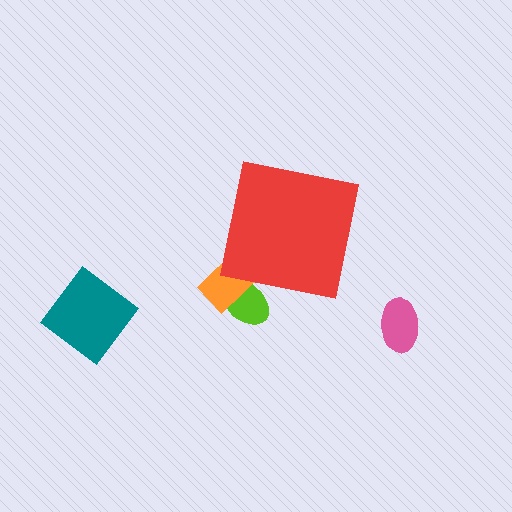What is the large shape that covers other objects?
A red square.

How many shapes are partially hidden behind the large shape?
2 shapes are partially hidden.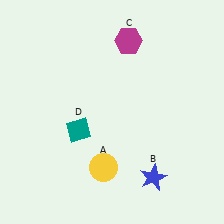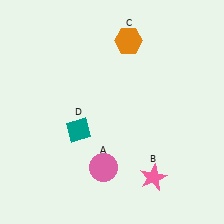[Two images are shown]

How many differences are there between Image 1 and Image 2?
There are 3 differences between the two images.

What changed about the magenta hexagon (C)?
In Image 1, C is magenta. In Image 2, it changed to orange.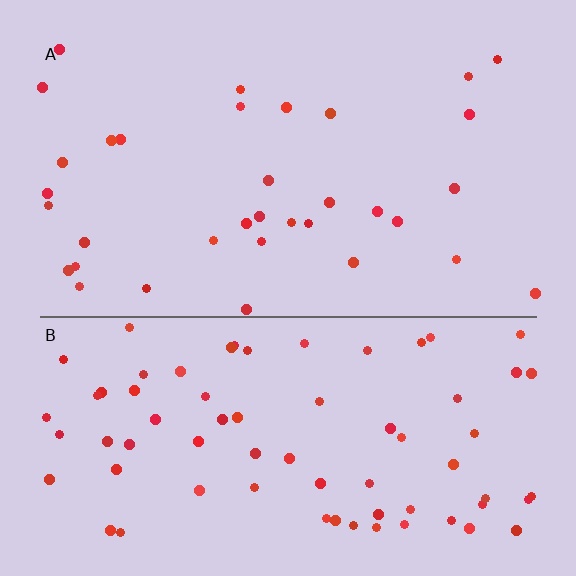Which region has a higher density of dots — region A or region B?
B (the bottom).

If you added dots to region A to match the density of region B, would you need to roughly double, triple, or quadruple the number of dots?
Approximately double.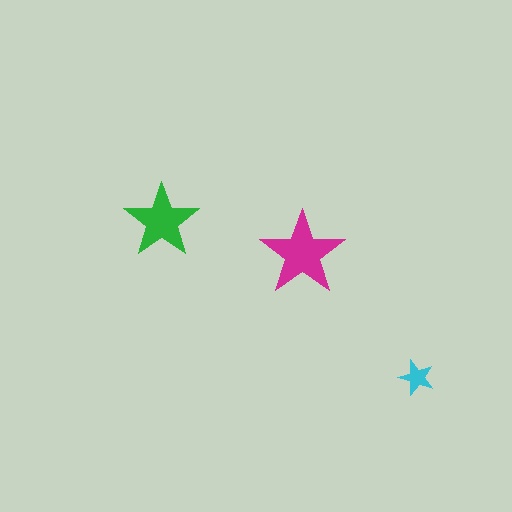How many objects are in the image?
There are 3 objects in the image.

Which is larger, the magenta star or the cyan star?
The magenta one.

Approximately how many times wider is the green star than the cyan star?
About 2 times wider.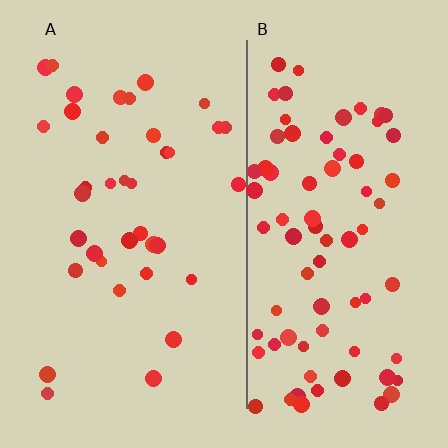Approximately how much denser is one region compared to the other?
Approximately 2.1× — region B over region A.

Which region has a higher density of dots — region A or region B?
B (the right).